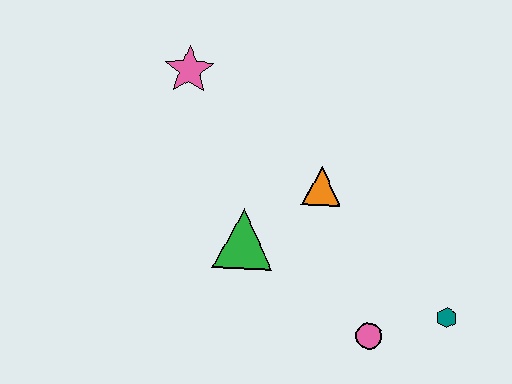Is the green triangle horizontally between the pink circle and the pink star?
Yes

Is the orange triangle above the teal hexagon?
Yes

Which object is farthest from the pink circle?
The pink star is farthest from the pink circle.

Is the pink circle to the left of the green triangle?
No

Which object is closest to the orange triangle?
The green triangle is closest to the orange triangle.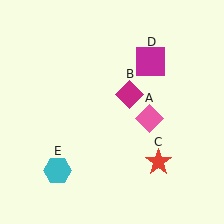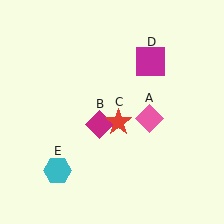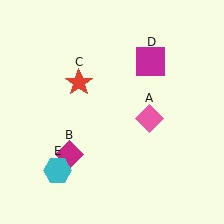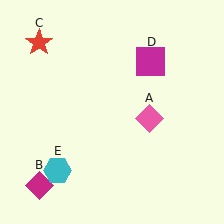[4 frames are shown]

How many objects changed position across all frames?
2 objects changed position: magenta diamond (object B), red star (object C).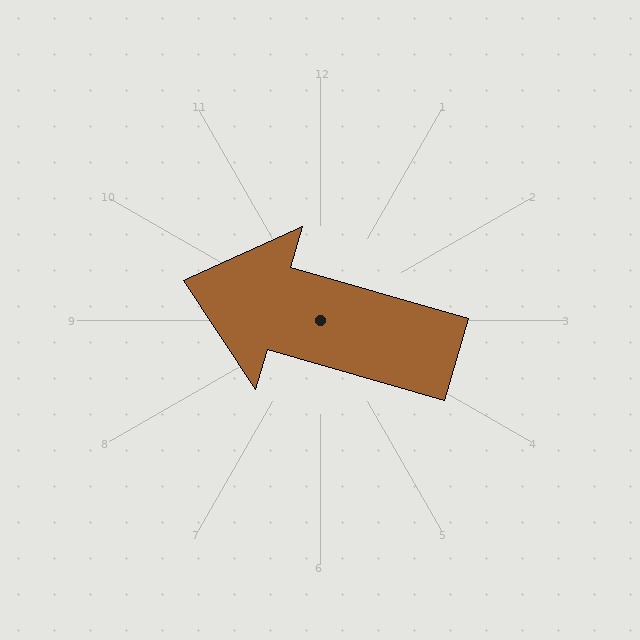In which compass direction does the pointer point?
West.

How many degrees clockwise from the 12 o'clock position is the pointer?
Approximately 286 degrees.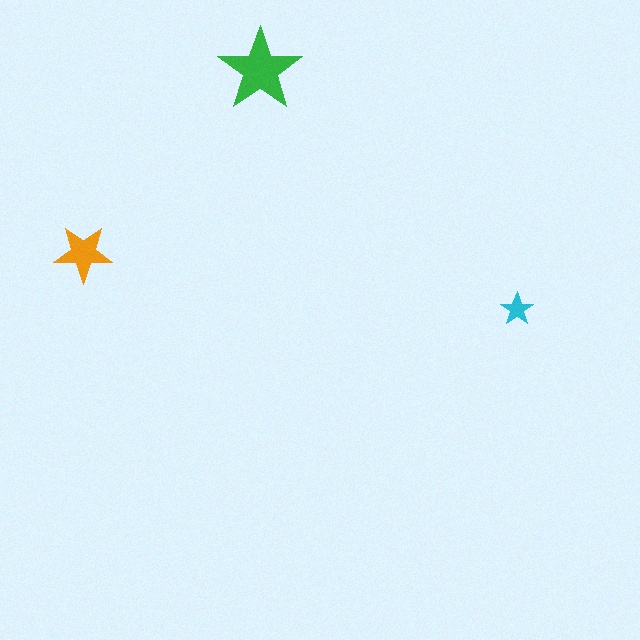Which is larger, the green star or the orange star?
The green one.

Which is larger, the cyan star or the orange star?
The orange one.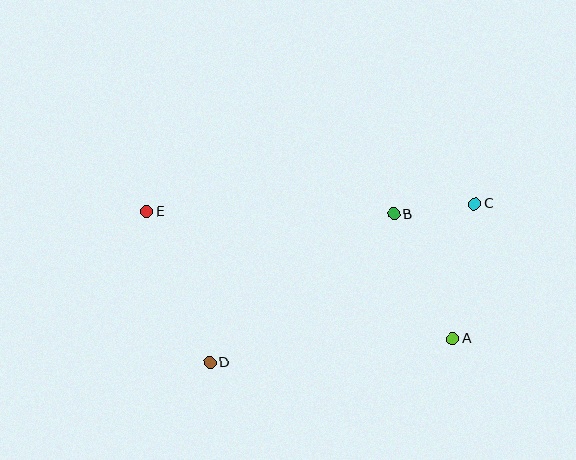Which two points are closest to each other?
Points B and C are closest to each other.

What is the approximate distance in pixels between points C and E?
The distance between C and E is approximately 328 pixels.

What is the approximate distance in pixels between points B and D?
The distance between B and D is approximately 237 pixels.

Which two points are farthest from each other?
Points A and E are farthest from each other.